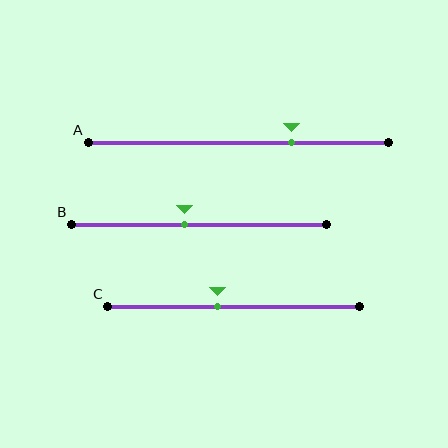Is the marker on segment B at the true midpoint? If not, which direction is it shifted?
No, the marker on segment B is shifted to the left by about 6% of the segment length.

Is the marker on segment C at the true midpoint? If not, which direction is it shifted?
No, the marker on segment C is shifted to the left by about 6% of the segment length.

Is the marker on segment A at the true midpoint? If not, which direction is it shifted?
No, the marker on segment A is shifted to the right by about 18% of the segment length.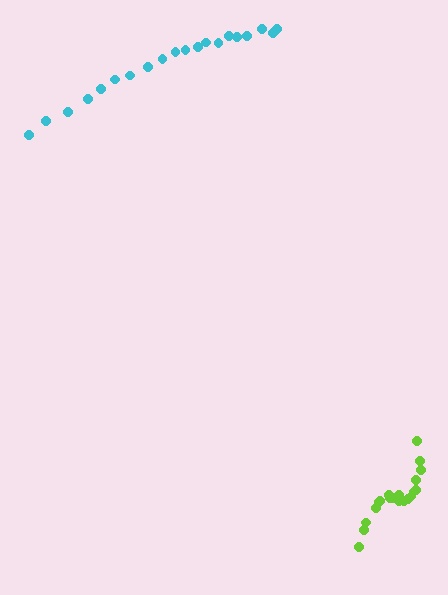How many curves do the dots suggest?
There are 2 distinct paths.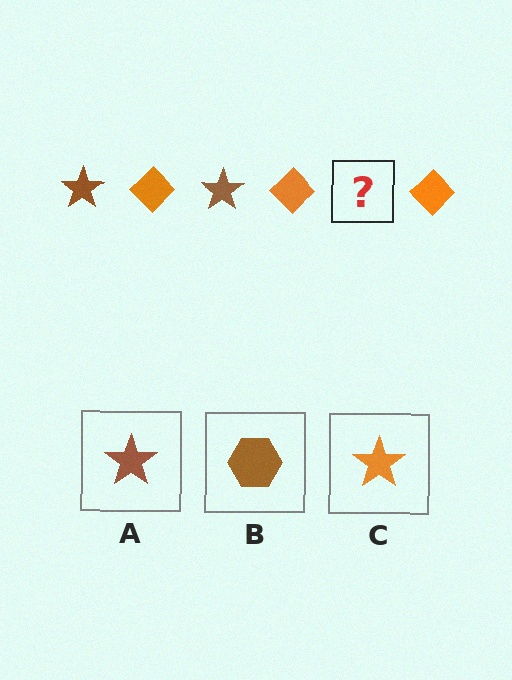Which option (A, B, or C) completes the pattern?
A.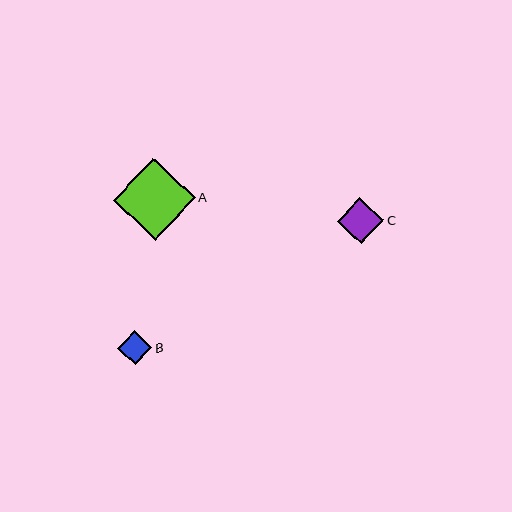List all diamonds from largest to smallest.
From largest to smallest: A, C, B.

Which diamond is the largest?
Diamond A is the largest with a size of approximately 82 pixels.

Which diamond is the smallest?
Diamond B is the smallest with a size of approximately 34 pixels.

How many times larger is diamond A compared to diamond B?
Diamond A is approximately 2.4 times the size of diamond B.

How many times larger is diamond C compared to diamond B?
Diamond C is approximately 1.4 times the size of diamond B.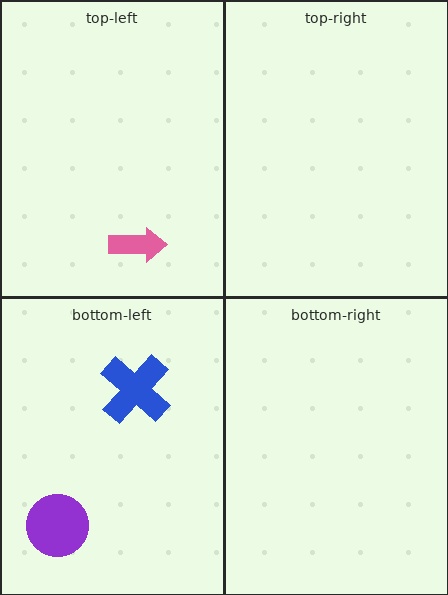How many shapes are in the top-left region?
1.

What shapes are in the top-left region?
The pink arrow.